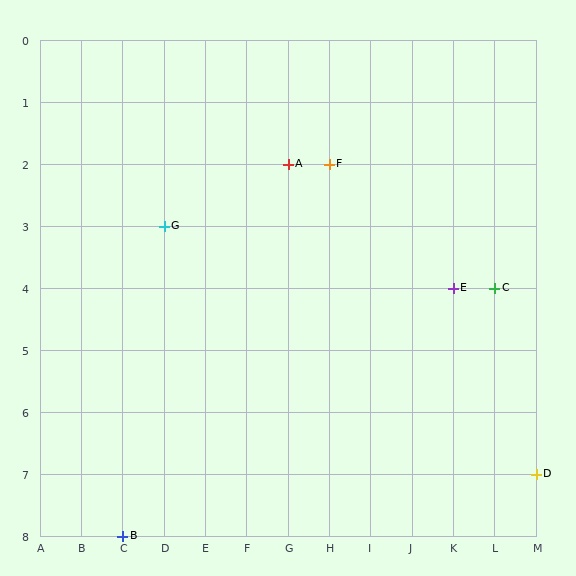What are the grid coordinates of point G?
Point G is at grid coordinates (D, 3).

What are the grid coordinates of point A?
Point A is at grid coordinates (G, 2).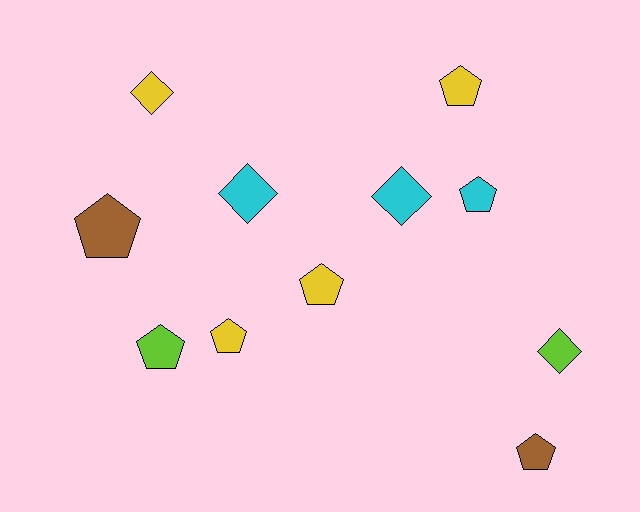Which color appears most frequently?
Yellow, with 4 objects.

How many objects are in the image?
There are 11 objects.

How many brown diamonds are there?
There are no brown diamonds.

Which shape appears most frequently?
Pentagon, with 7 objects.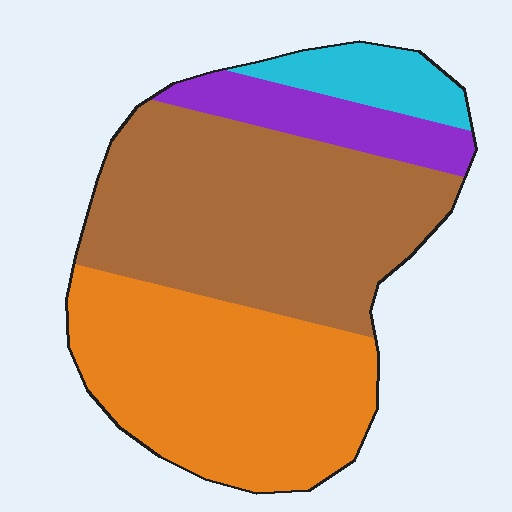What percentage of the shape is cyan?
Cyan covers roughly 10% of the shape.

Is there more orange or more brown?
Brown.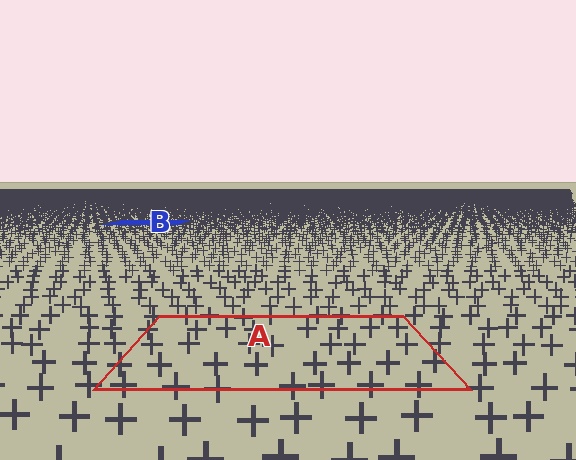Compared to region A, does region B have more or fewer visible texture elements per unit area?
Region B has more texture elements per unit area — they are packed more densely because it is farther away.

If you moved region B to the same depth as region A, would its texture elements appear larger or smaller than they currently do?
They would appear larger. At a closer depth, the same texture elements are projected at a bigger on-screen size.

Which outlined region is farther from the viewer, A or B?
Region B is farther from the viewer — the texture elements inside it appear smaller and more densely packed.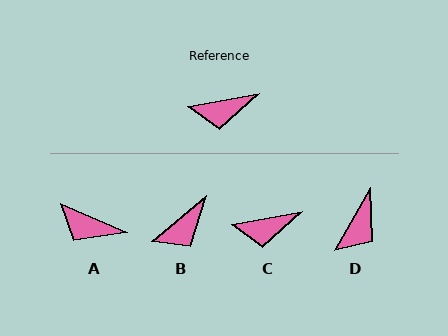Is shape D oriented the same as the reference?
No, it is off by about 50 degrees.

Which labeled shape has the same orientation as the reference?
C.